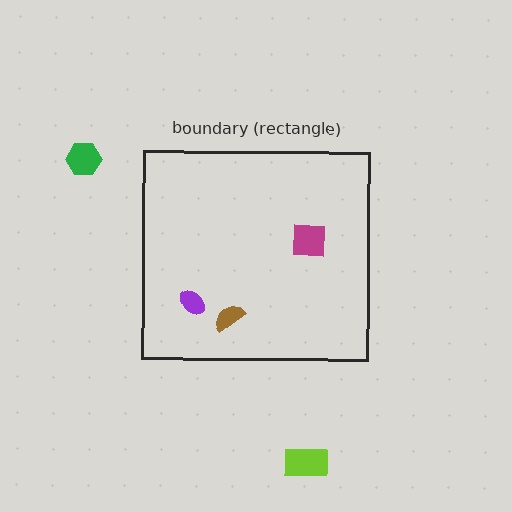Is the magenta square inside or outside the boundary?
Inside.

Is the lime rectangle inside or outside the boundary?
Outside.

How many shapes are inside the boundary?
3 inside, 2 outside.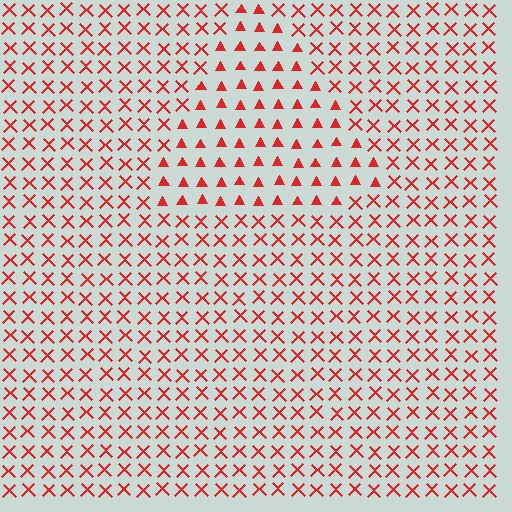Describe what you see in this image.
The image is filled with small red elements arranged in a uniform grid. A triangle-shaped region contains triangles, while the surrounding area contains X marks. The boundary is defined purely by the change in element shape.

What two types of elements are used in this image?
The image uses triangles inside the triangle region and X marks outside it.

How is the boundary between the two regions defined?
The boundary is defined by a change in element shape: triangles inside vs. X marks outside. All elements share the same color and spacing.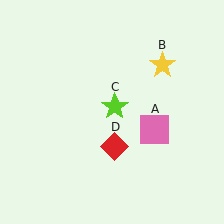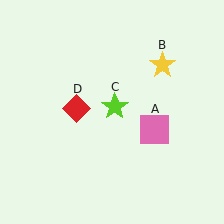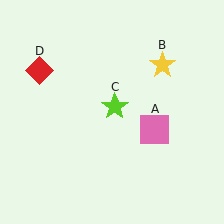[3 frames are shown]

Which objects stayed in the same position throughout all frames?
Pink square (object A) and yellow star (object B) and lime star (object C) remained stationary.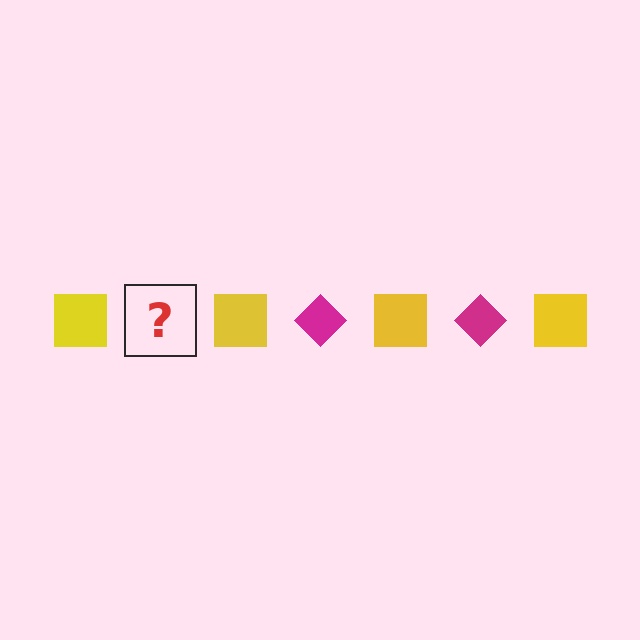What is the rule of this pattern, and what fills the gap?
The rule is that the pattern alternates between yellow square and magenta diamond. The gap should be filled with a magenta diamond.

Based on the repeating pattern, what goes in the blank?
The blank should be a magenta diamond.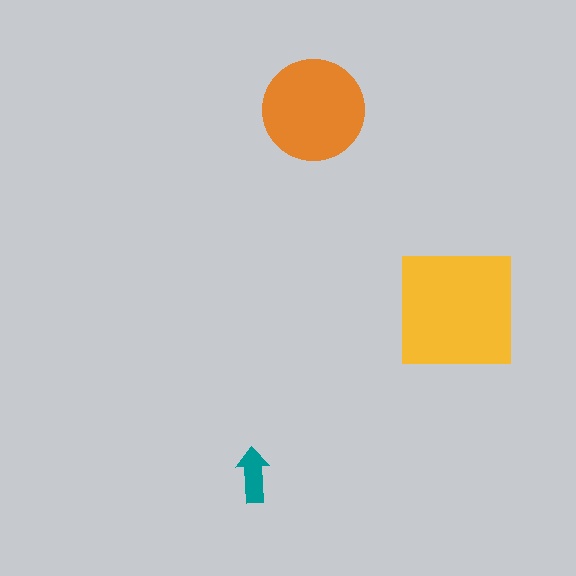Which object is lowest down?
The teal arrow is bottommost.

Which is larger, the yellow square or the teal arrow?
The yellow square.